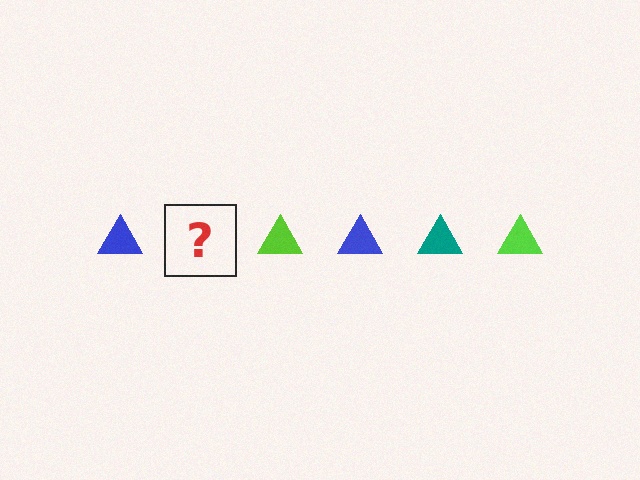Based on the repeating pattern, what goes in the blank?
The blank should be a teal triangle.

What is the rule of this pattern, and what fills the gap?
The rule is that the pattern cycles through blue, teal, lime triangles. The gap should be filled with a teal triangle.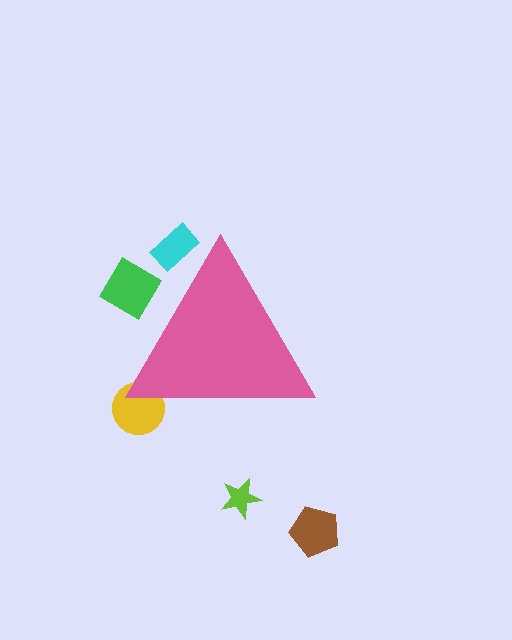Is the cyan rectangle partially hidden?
Yes, the cyan rectangle is partially hidden behind the pink triangle.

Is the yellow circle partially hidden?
Yes, the yellow circle is partially hidden behind the pink triangle.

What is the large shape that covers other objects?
A pink triangle.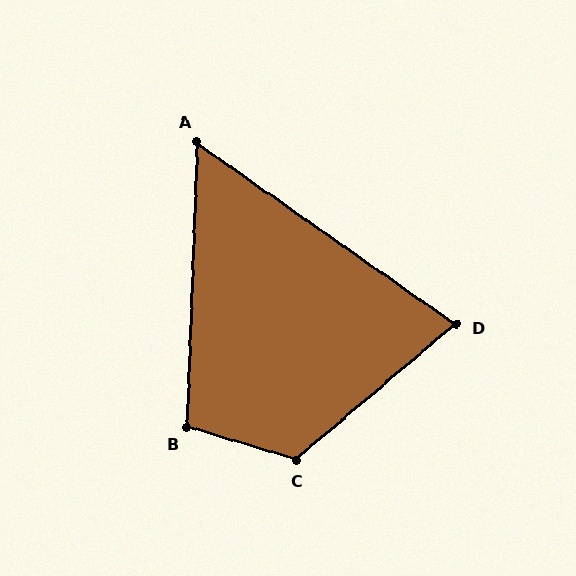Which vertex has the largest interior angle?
C, at approximately 123 degrees.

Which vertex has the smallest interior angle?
A, at approximately 57 degrees.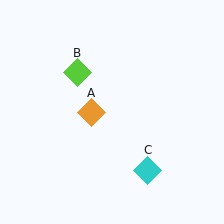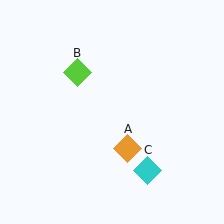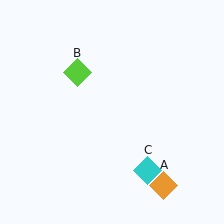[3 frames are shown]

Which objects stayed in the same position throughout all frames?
Lime diamond (object B) and cyan diamond (object C) remained stationary.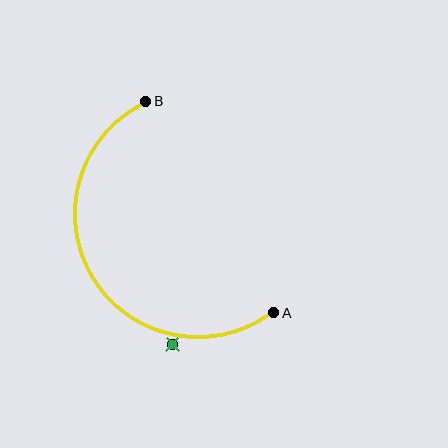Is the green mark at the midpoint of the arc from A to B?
No — the green mark does not lie on the arc at all. It sits slightly outside the curve.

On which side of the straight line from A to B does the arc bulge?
The arc bulges to the left of the straight line connecting A and B.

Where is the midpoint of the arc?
The arc midpoint is the point on the curve farthest from the straight line joining A and B. It sits to the left of that line.